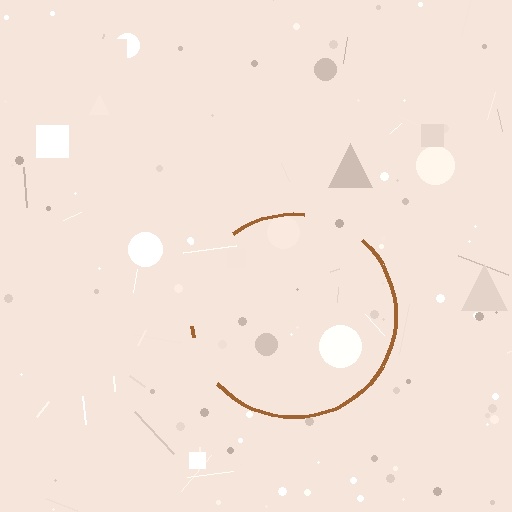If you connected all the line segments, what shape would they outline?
They would outline a circle.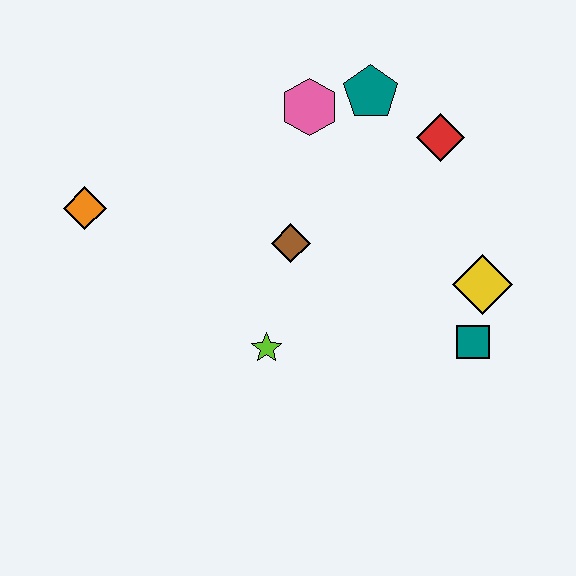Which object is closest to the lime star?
The brown diamond is closest to the lime star.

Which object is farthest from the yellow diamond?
The orange diamond is farthest from the yellow diamond.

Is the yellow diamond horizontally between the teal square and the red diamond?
No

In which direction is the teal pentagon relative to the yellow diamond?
The teal pentagon is above the yellow diamond.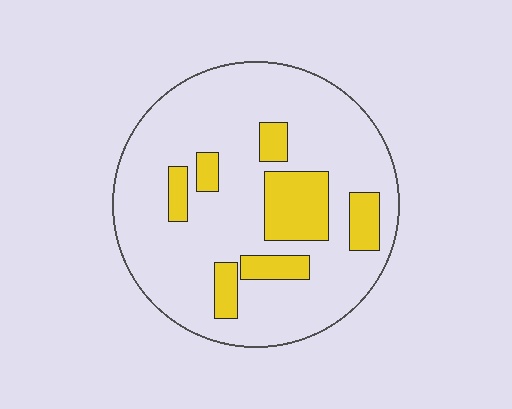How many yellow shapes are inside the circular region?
7.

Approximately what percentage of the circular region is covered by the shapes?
Approximately 20%.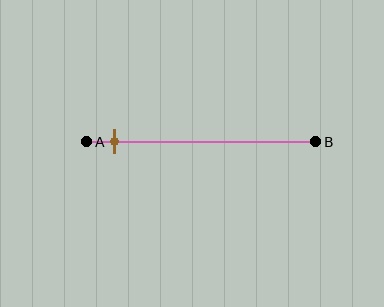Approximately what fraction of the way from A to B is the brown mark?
The brown mark is approximately 10% of the way from A to B.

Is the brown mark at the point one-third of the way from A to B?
No, the mark is at about 10% from A, not at the 33% one-third point.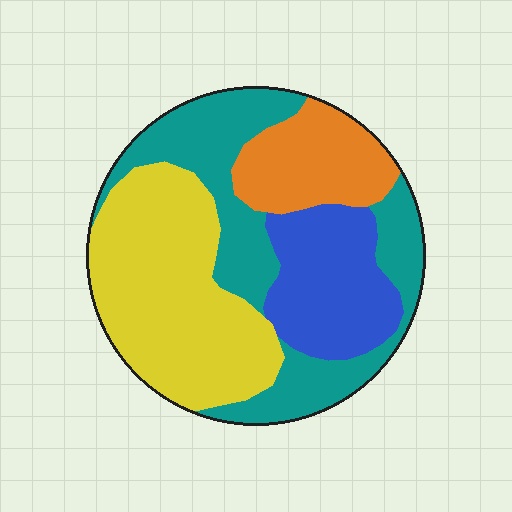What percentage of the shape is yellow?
Yellow takes up about one third (1/3) of the shape.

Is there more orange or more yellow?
Yellow.